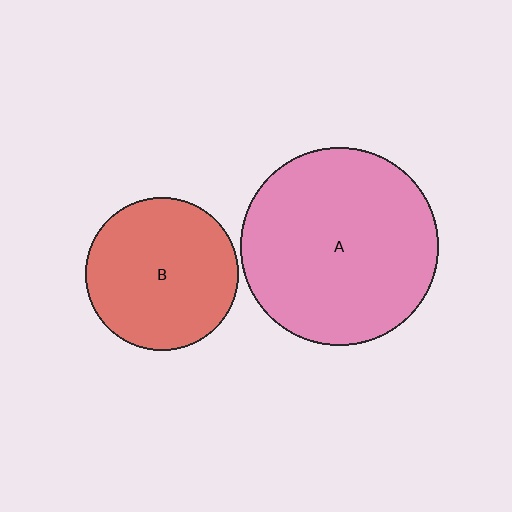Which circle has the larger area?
Circle A (pink).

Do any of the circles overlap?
No, none of the circles overlap.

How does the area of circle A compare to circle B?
Approximately 1.7 times.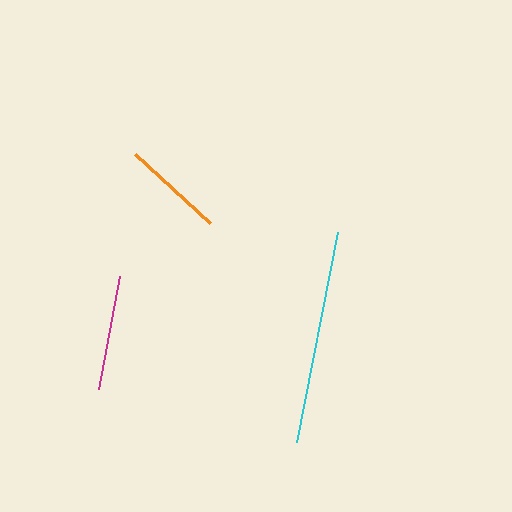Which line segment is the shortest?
The orange line is the shortest at approximately 102 pixels.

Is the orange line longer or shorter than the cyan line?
The cyan line is longer than the orange line.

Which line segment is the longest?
The cyan line is the longest at approximately 214 pixels.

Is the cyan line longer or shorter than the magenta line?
The cyan line is longer than the magenta line.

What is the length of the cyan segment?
The cyan segment is approximately 214 pixels long.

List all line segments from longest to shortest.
From longest to shortest: cyan, magenta, orange.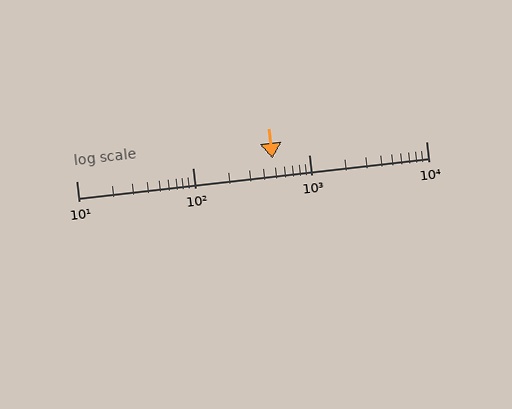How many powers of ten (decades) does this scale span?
The scale spans 3 decades, from 10 to 10000.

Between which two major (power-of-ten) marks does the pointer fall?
The pointer is between 100 and 1000.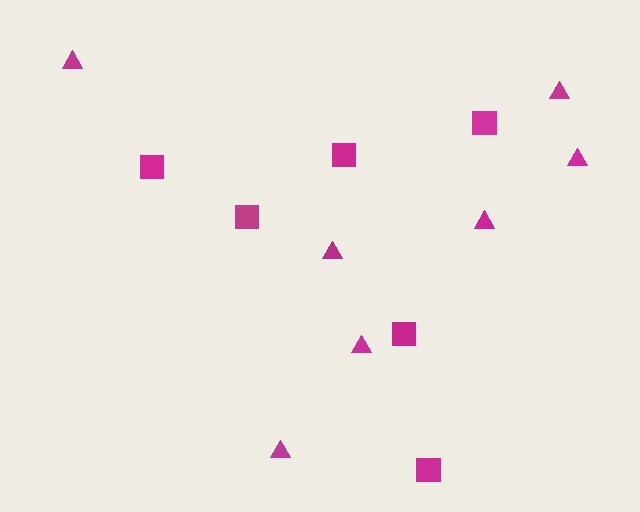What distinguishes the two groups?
There are 2 groups: one group of squares (6) and one group of triangles (7).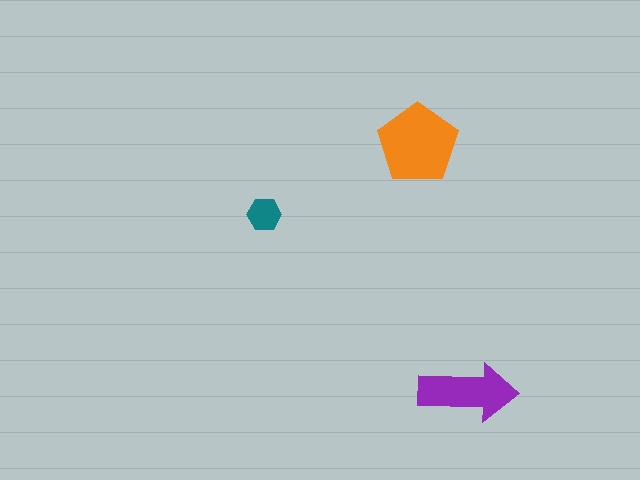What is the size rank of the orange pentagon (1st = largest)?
1st.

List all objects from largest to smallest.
The orange pentagon, the purple arrow, the teal hexagon.